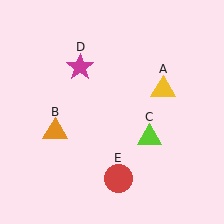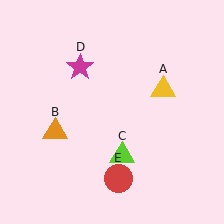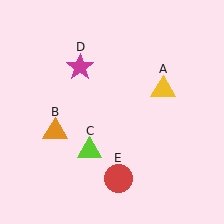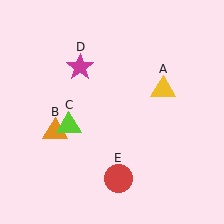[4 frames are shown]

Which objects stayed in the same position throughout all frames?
Yellow triangle (object A) and orange triangle (object B) and magenta star (object D) and red circle (object E) remained stationary.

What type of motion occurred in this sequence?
The lime triangle (object C) rotated clockwise around the center of the scene.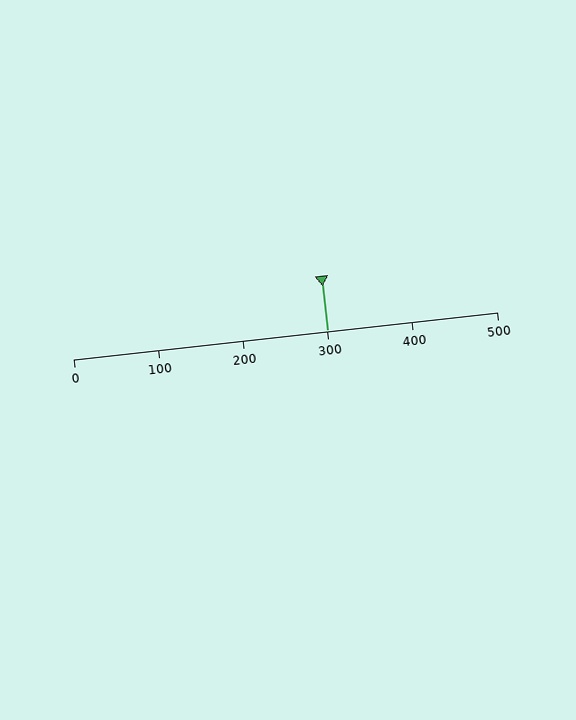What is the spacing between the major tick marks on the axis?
The major ticks are spaced 100 apart.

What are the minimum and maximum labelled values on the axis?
The axis runs from 0 to 500.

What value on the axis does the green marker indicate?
The marker indicates approximately 300.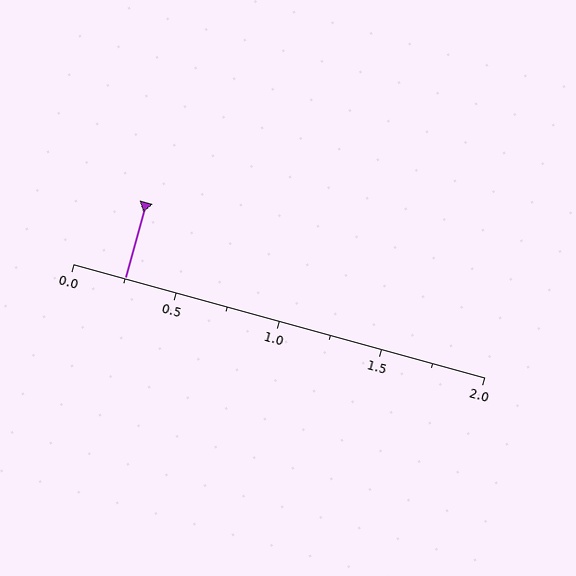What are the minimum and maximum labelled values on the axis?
The axis runs from 0.0 to 2.0.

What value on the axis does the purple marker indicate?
The marker indicates approximately 0.25.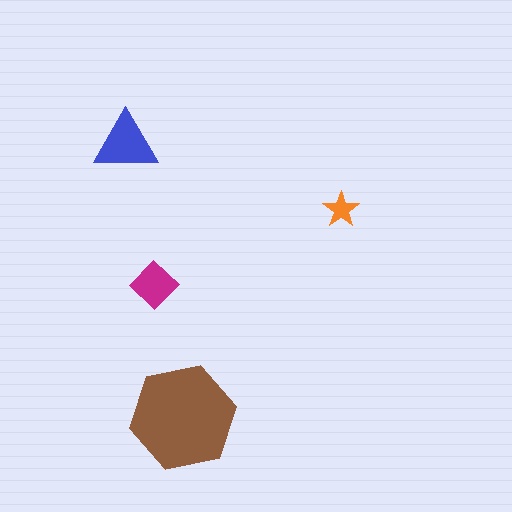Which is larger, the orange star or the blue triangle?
The blue triangle.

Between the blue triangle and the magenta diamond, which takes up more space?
The blue triangle.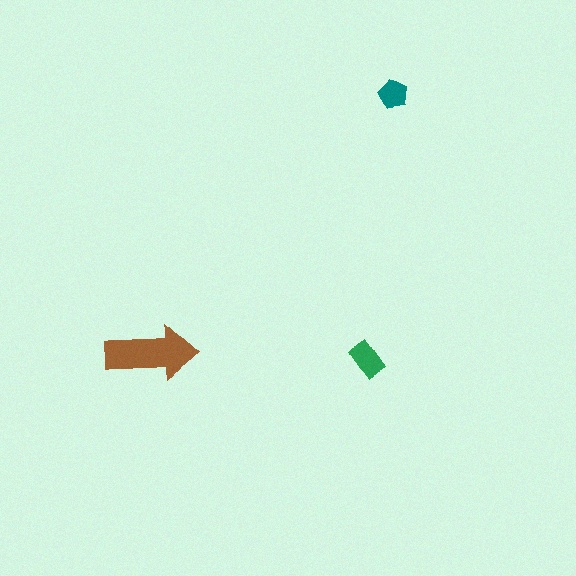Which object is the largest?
The brown arrow.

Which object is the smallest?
The teal pentagon.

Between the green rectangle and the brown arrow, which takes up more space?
The brown arrow.